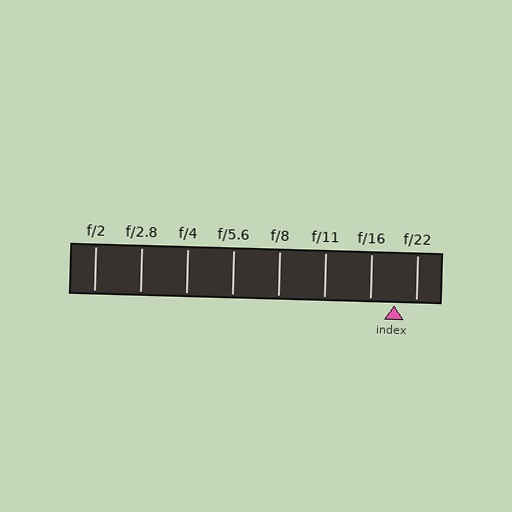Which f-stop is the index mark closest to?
The index mark is closest to f/22.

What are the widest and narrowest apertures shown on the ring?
The widest aperture shown is f/2 and the narrowest is f/22.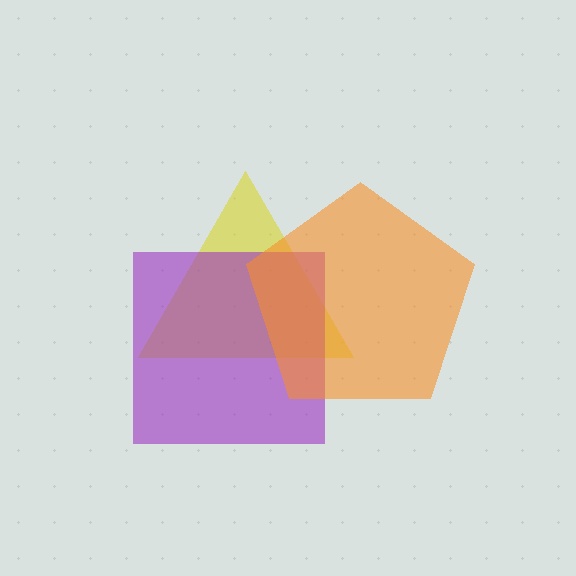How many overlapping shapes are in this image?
There are 3 overlapping shapes in the image.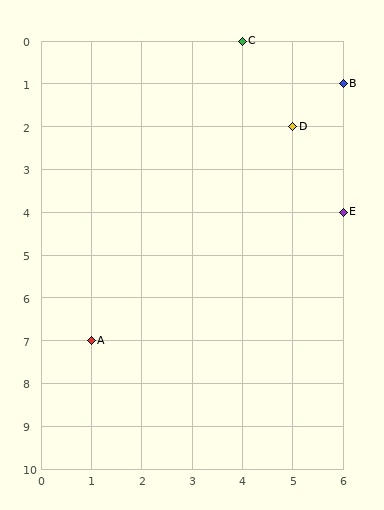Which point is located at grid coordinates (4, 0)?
Point C is at (4, 0).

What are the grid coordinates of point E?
Point E is at grid coordinates (6, 4).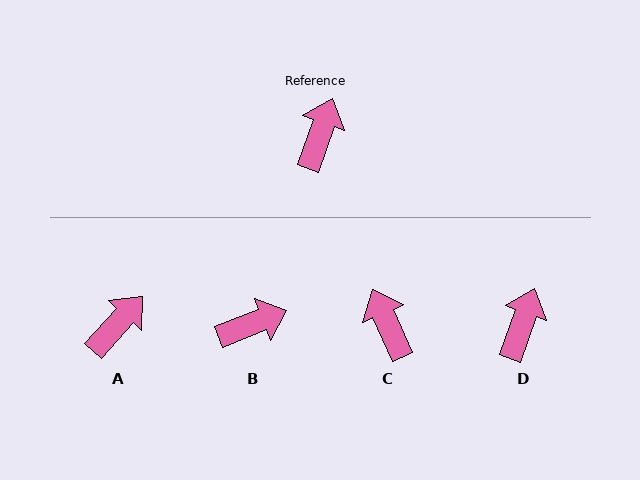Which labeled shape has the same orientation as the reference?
D.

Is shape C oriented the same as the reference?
No, it is off by about 43 degrees.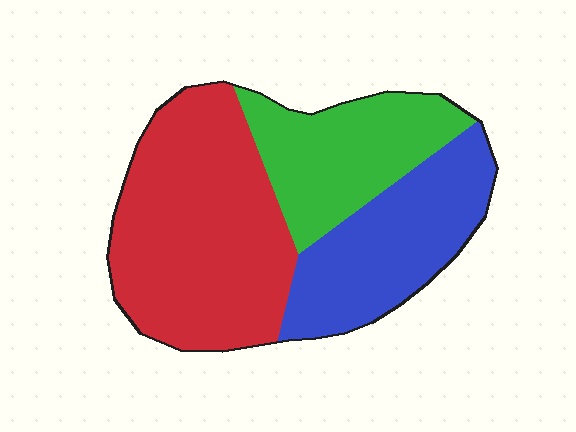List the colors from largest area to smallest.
From largest to smallest: red, blue, green.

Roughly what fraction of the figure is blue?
Blue covers roughly 30% of the figure.